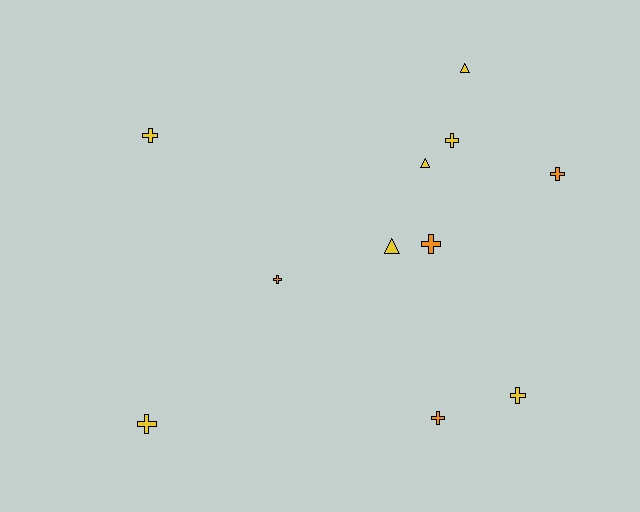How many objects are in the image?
There are 11 objects.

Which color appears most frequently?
Yellow, with 7 objects.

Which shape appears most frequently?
Cross, with 8 objects.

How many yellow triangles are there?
There are 3 yellow triangles.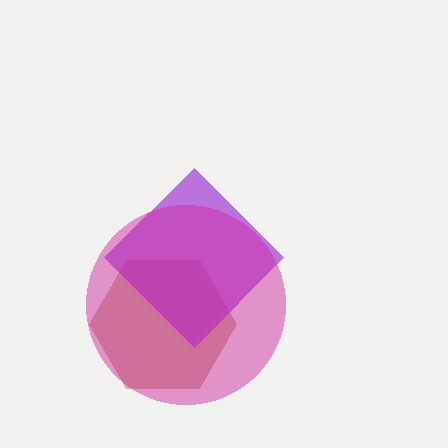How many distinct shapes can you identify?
There are 3 distinct shapes: a brown hexagon, a purple diamond, a magenta circle.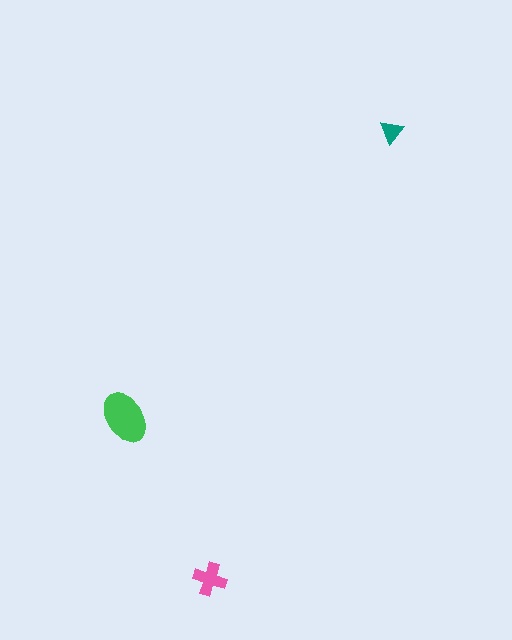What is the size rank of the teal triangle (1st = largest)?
3rd.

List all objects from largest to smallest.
The green ellipse, the pink cross, the teal triangle.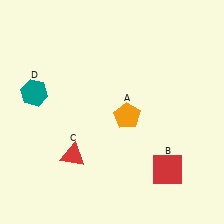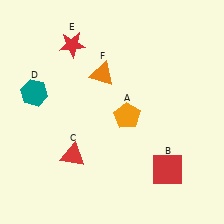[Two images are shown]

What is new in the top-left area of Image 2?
A red star (E) was added in the top-left area of Image 2.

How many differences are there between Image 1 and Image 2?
There are 2 differences between the two images.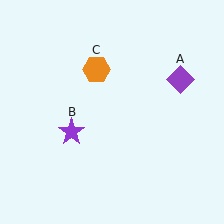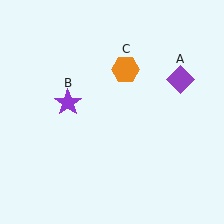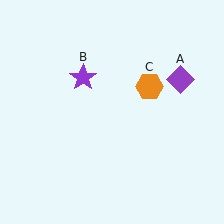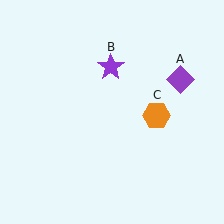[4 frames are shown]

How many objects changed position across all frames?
2 objects changed position: purple star (object B), orange hexagon (object C).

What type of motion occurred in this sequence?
The purple star (object B), orange hexagon (object C) rotated clockwise around the center of the scene.